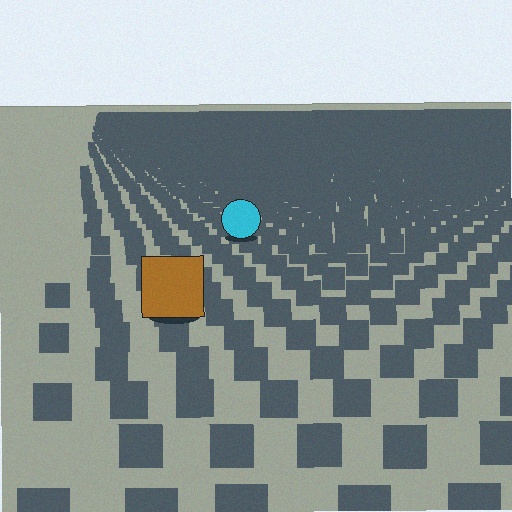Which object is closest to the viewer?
The brown square is closest. The texture marks near it are larger and more spread out.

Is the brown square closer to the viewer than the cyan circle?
Yes. The brown square is closer — you can tell from the texture gradient: the ground texture is coarser near it.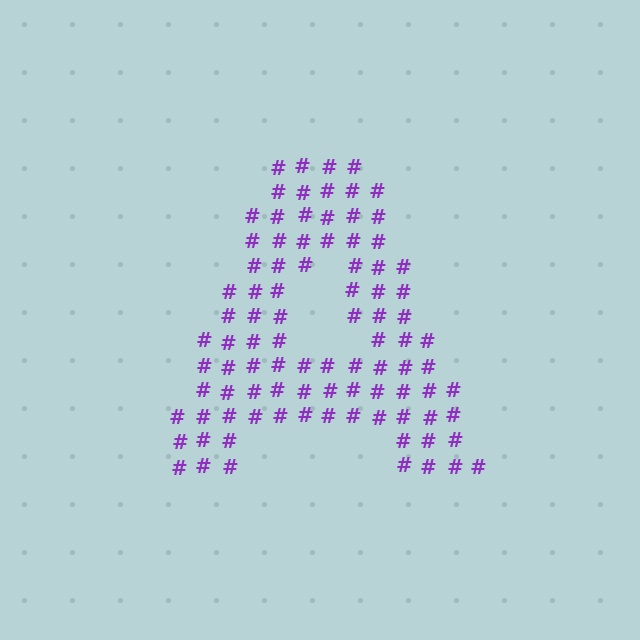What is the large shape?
The large shape is the letter A.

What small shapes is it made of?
It is made of small hash symbols.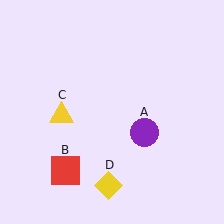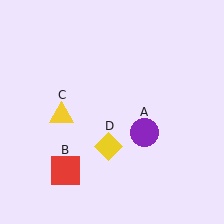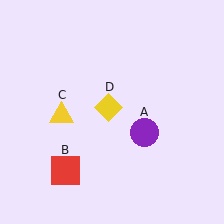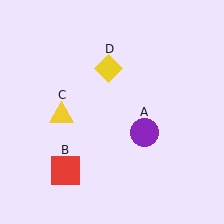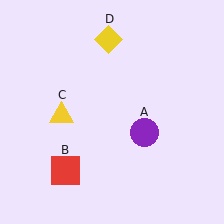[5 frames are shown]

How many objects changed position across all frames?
1 object changed position: yellow diamond (object D).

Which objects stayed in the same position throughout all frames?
Purple circle (object A) and red square (object B) and yellow triangle (object C) remained stationary.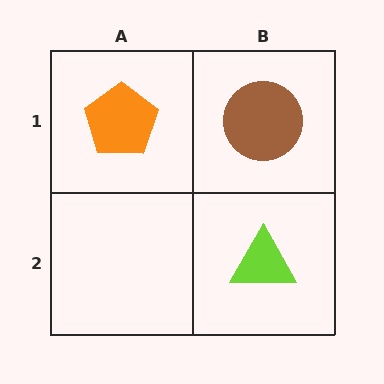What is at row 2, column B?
A lime triangle.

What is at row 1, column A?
An orange pentagon.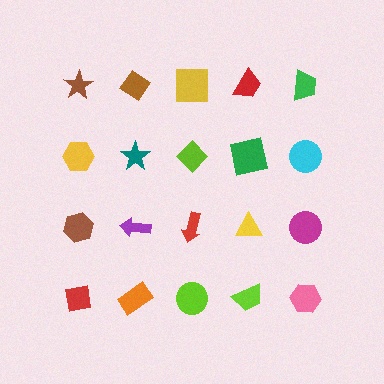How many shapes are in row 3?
5 shapes.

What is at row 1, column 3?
A yellow square.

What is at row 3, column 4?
A yellow triangle.